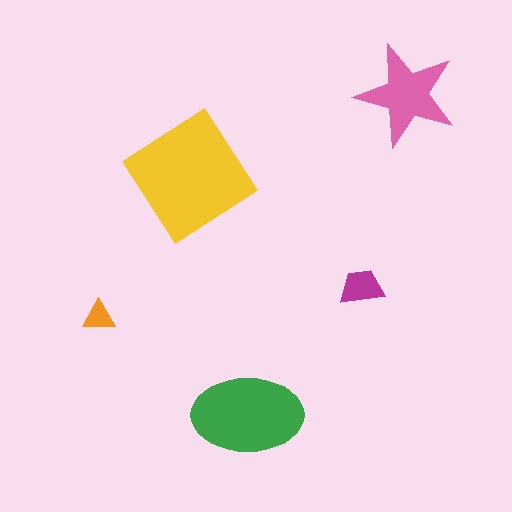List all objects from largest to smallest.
The yellow diamond, the green ellipse, the pink star, the magenta trapezoid, the orange triangle.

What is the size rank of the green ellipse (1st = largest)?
2nd.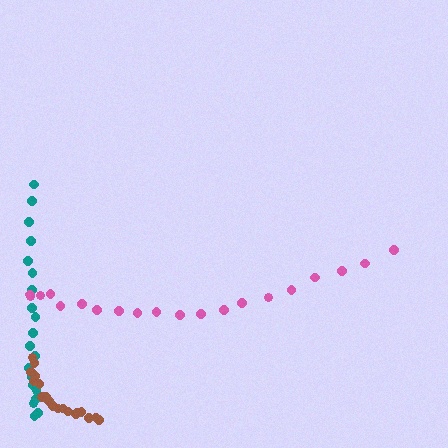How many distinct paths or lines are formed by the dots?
There are 3 distinct paths.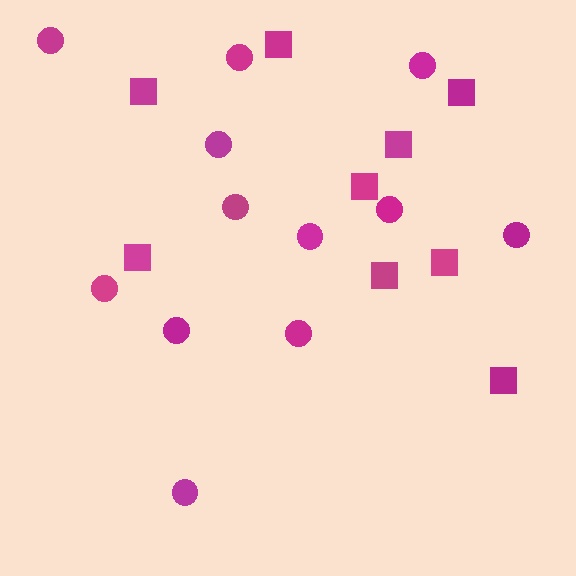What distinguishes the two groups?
There are 2 groups: one group of circles (12) and one group of squares (9).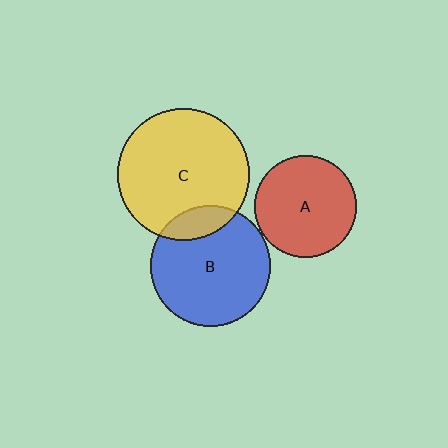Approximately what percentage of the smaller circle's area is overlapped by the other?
Approximately 15%.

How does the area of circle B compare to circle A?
Approximately 1.4 times.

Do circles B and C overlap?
Yes.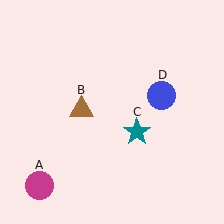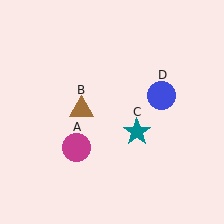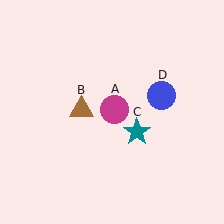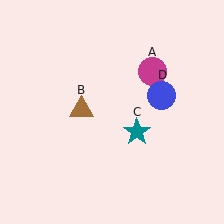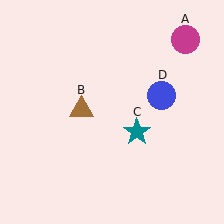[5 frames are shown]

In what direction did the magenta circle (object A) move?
The magenta circle (object A) moved up and to the right.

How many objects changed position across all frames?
1 object changed position: magenta circle (object A).